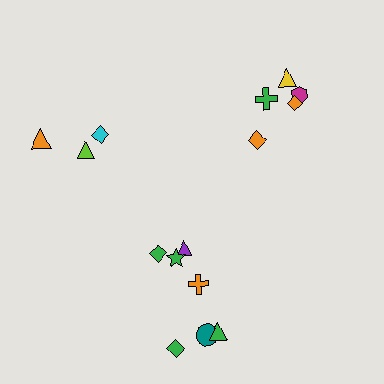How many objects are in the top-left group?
There are 3 objects.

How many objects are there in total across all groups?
There are 15 objects.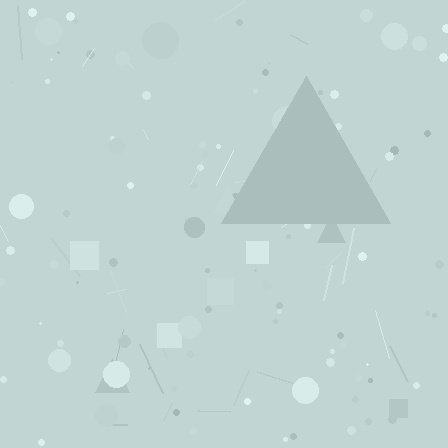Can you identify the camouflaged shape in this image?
The camouflaged shape is a triangle.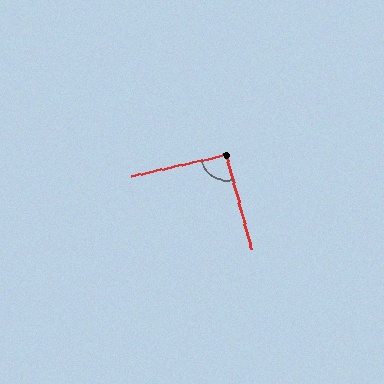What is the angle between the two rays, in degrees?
Approximately 93 degrees.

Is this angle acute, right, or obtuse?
It is approximately a right angle.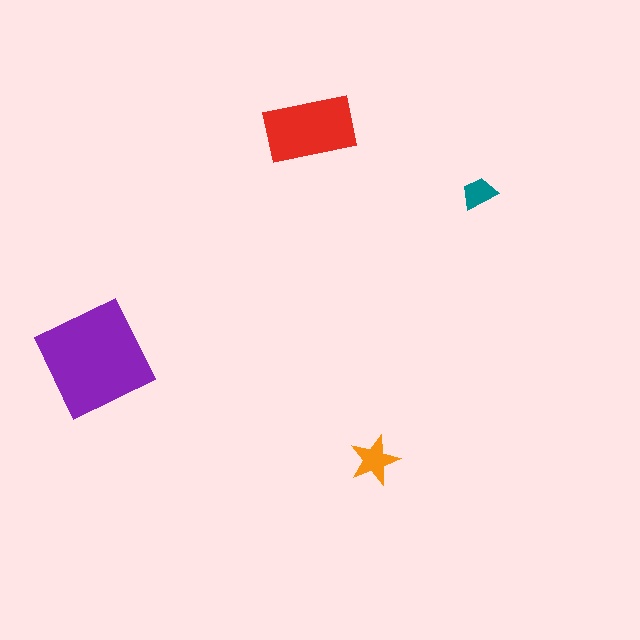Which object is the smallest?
The teal trapezoid.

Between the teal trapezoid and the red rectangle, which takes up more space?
The red rectangle.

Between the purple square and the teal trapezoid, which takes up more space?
The purple square.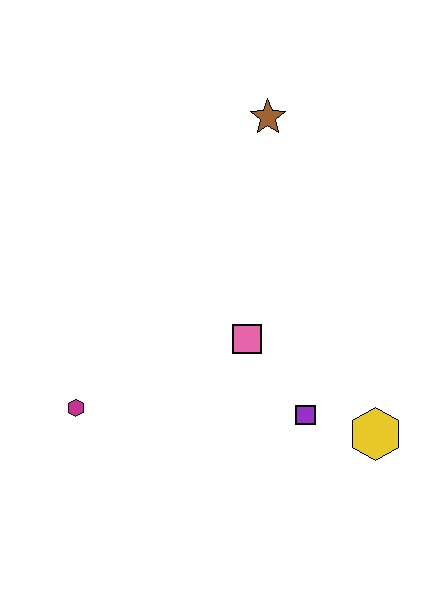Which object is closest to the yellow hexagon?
The purple square is closest to the yellow hexagon.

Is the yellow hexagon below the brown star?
Yes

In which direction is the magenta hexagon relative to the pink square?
The magenta hexagon is to the left of the pink square.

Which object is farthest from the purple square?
The brown star is farthest from the purple square.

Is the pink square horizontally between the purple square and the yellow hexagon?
No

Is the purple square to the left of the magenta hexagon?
No